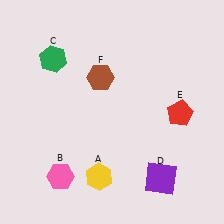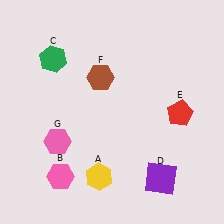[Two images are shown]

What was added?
A pink hexagon (G) was added in Image 2.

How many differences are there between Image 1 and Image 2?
There is 1 difference between the two images.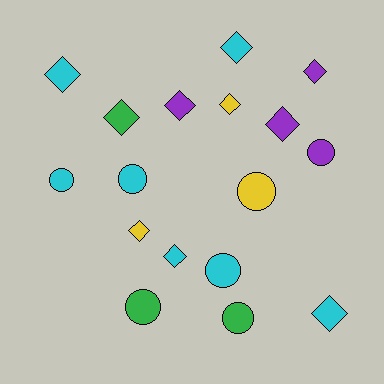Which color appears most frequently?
Cyan, with 7 objects.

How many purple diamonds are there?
There are 3 purple diamonds.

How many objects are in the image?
There are 17 objects.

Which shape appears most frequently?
Diamond, with 10 objects.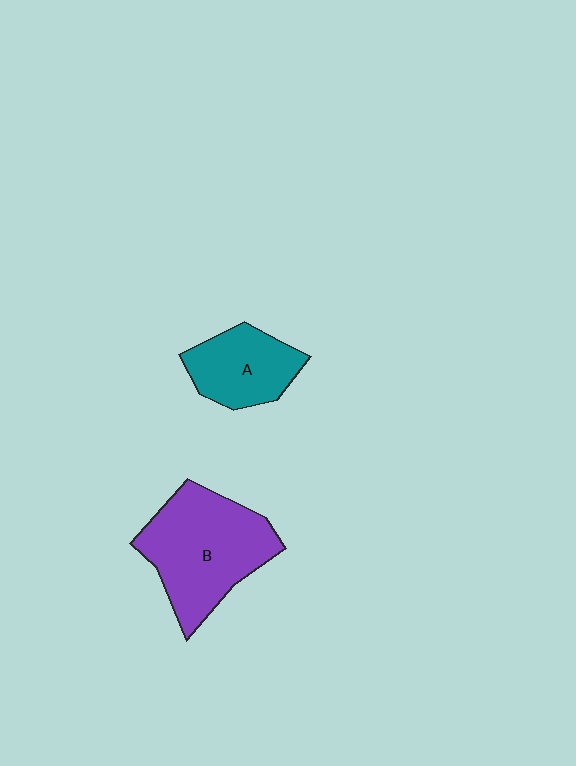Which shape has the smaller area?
Shape A (teal).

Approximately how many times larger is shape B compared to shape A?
Approximately 1.7 times.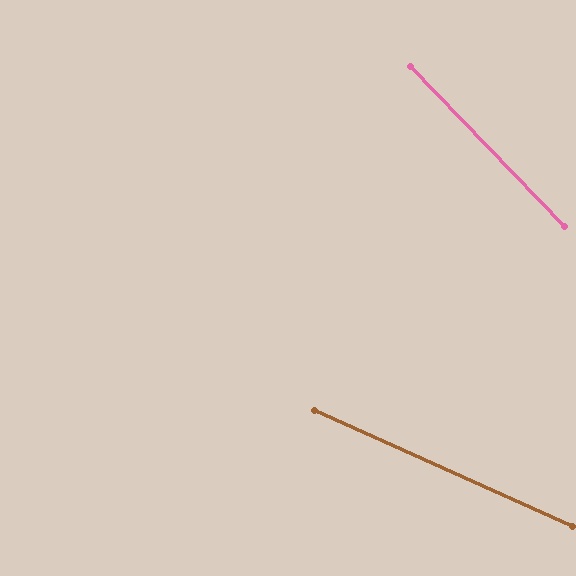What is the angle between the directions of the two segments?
Approximately 22 degrees.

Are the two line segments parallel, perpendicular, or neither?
Neither parallel nor perpendicular — they differ by about 22°.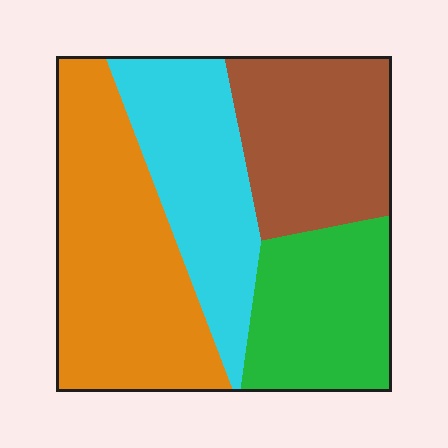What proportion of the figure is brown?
Brown covers 23% of the figure.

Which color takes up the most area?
Orange, at roughly 35%.